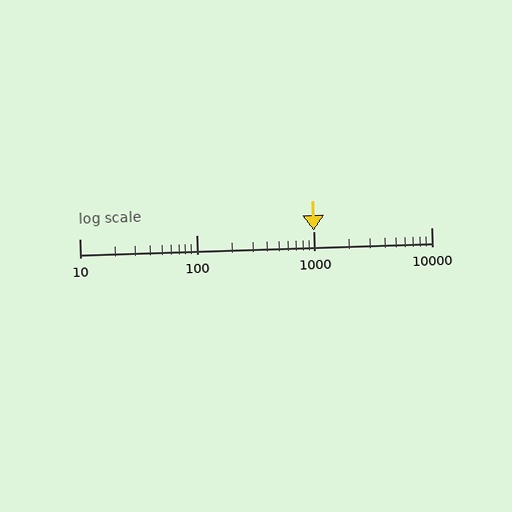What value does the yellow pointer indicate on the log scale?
The pointer indicates approximately 1000.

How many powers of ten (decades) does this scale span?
The scale spans 3 decades, from 10 to 10000.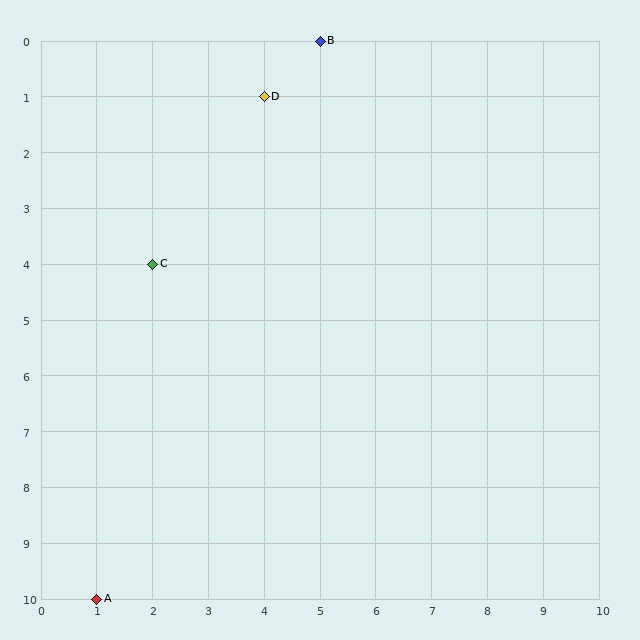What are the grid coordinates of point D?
Point D is at grid coordinates (4, 1).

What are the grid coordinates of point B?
Point B is at grid coordinates (5, 0).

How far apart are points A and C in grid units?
Points A and C are 1 column and 6 rows apart (about 6.1 grid units diagonally).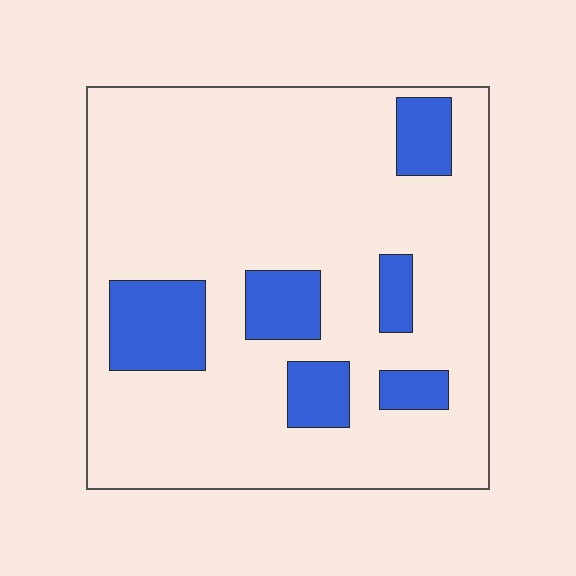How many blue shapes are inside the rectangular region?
6.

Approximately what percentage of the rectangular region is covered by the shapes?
Approximately 15%.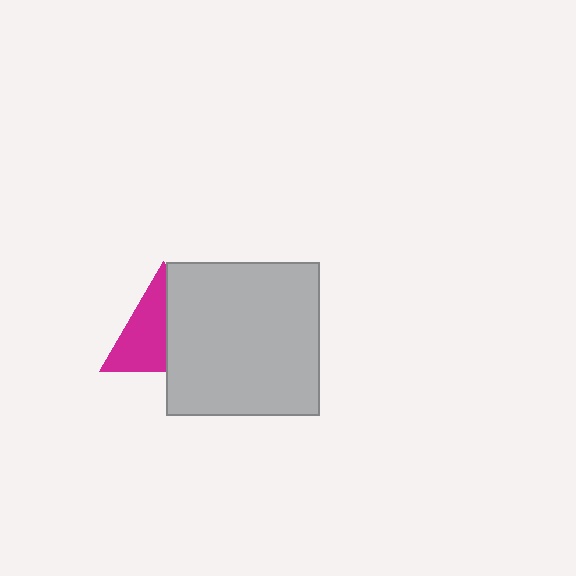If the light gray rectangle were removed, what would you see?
You would see the complete magenta triangle.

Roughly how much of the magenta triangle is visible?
About half of it is visible (roughly 53%).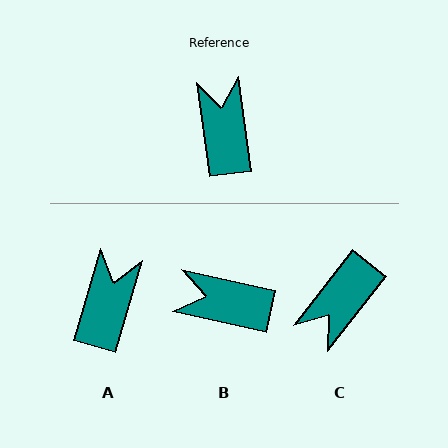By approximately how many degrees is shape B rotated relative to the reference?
Approximately 70 degrees counter-clockwise.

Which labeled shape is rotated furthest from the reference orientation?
C, about 134 degrees away.